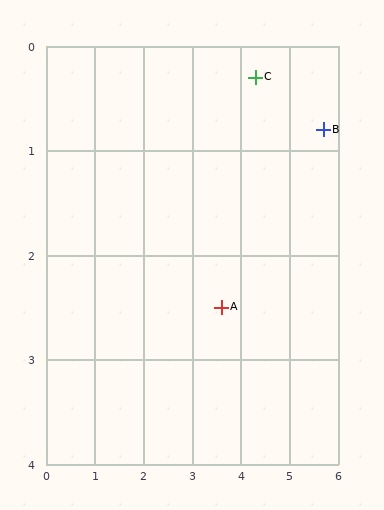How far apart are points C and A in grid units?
Points C and A are about 2.3 grid units apart.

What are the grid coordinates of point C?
Point C is at approximately (4.3, 0.3).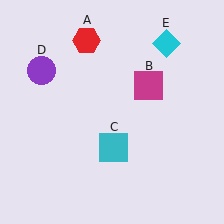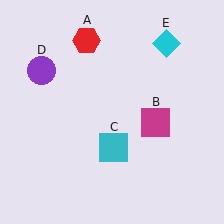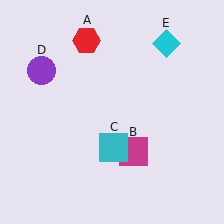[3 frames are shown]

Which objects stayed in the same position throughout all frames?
Red hexagon (object A) and cyan square (object C) and purple circle (object D) and cyan diamond (object E) remained stationary.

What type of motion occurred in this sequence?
The magenta square (object B) rotated clockwise around the center of the scene.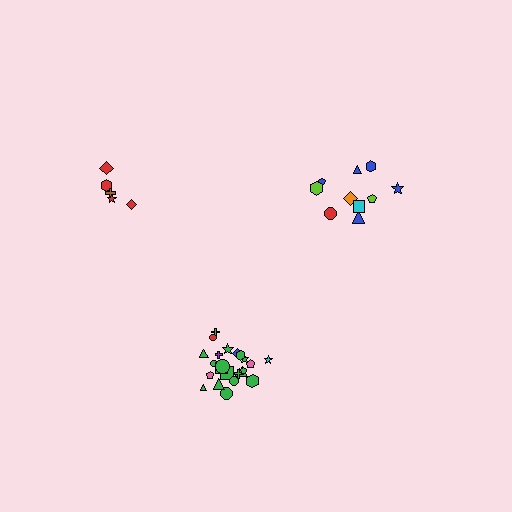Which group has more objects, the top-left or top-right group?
The top-right group.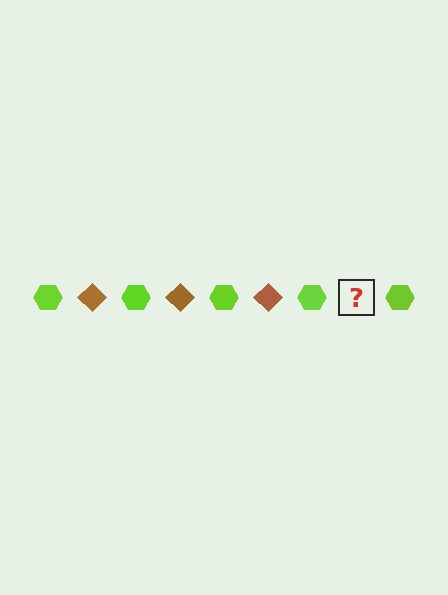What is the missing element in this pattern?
The missing element is a brown diamond.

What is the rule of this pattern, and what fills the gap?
The rule is that the pattern alternates between lime hexagon and brown diamond. The gap should be filled with a brown diamond.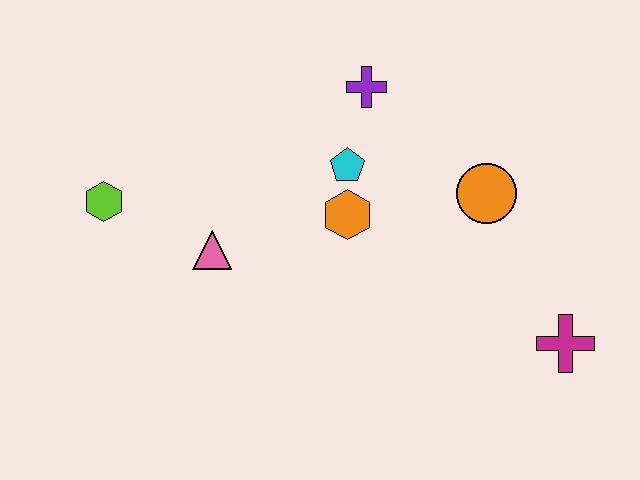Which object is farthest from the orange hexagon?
The magenta cross is farthest from the orange hexagon.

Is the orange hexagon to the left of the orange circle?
Yes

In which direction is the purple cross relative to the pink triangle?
The purple cross is above the pink triangle.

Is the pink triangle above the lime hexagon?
No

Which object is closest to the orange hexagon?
The cyan pentagon is closest to the orange hexagon.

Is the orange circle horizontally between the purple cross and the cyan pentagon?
No